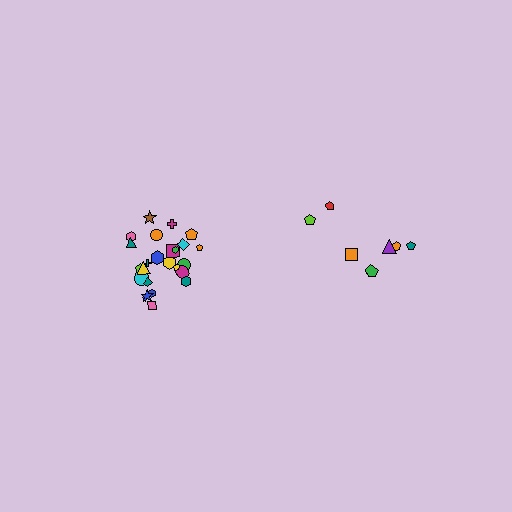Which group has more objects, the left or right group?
The left group.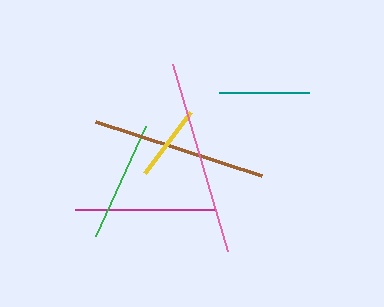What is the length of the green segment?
The green segment is approximately 121 pixels long.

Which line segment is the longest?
The pink line is the longest at approximately 195 pixels.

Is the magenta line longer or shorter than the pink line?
The pink line is longer than the magenta line.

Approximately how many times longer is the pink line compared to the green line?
The pink line is approximately 1.6 times the length of the green line.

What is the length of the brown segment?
The brown segment is approximately 175 pixels long.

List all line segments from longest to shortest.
From longest to shortest: pink, brown, magenta, green, teal, yellow.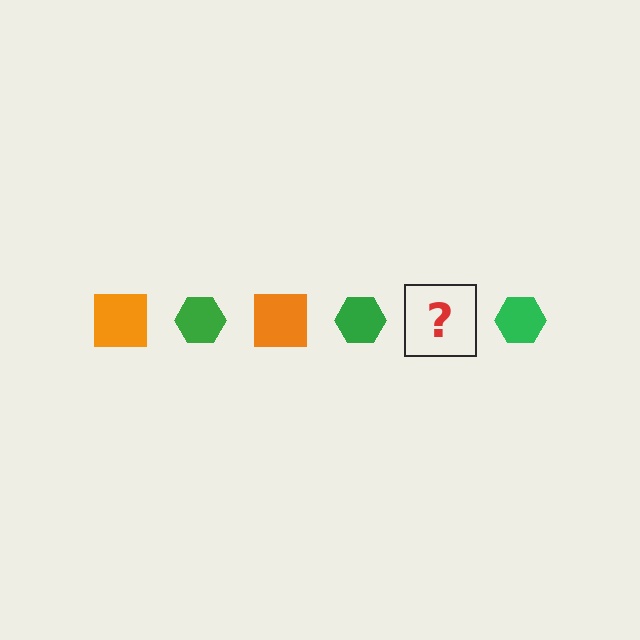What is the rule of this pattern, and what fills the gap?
The rule is that the pattern alternates between orange square and green hexagon. The gap should be filled with an orange square.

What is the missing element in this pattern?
The missing element is an orange square.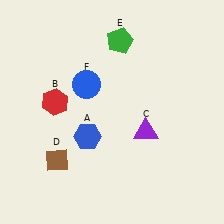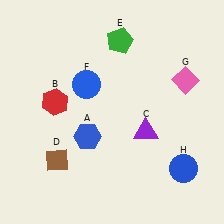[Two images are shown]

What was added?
A pink diamond (G), a blue circle (H) were added in Image 2.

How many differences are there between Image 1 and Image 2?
There are 2 differences between the two images.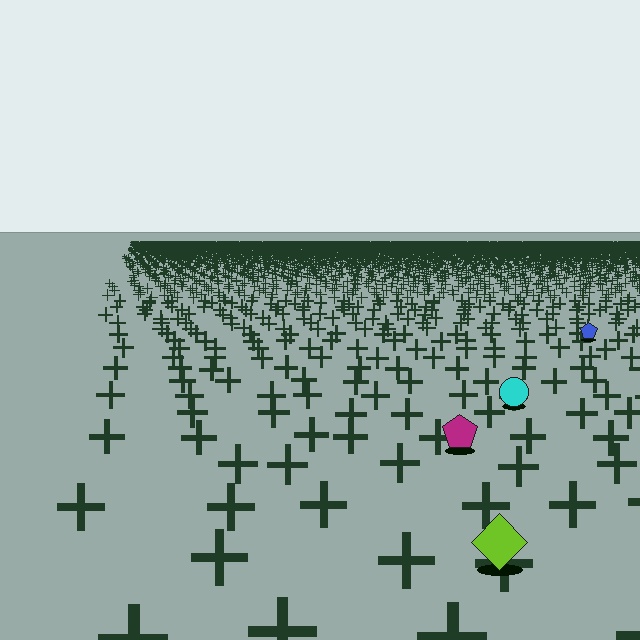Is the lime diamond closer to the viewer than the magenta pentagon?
Yes. The lime diamond is closer — you can tell from the texture gradient: the ground texture is coarser near it.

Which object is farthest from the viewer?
The blue pentagon is farthest from the viewer. It appears smaller and the ground texture around it is denser.